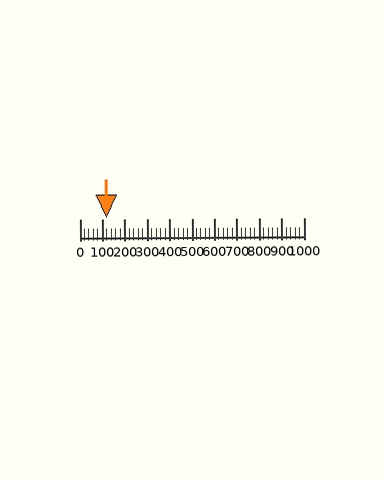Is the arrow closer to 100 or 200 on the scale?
The arrow is closer to 100.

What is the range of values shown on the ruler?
The ruler shows values from 0 to 1000.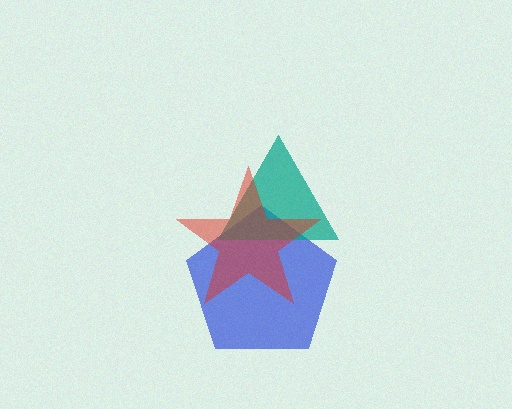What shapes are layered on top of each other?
The layered shapes are: a blue pentagon, a teal triangle, a red star.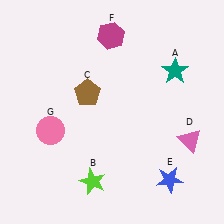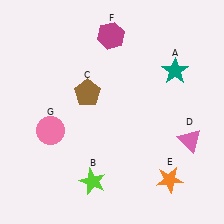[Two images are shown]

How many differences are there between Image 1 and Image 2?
There is 1 difference between the two images.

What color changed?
The star (E) changed from blue in Image 1 to orange in Image 2.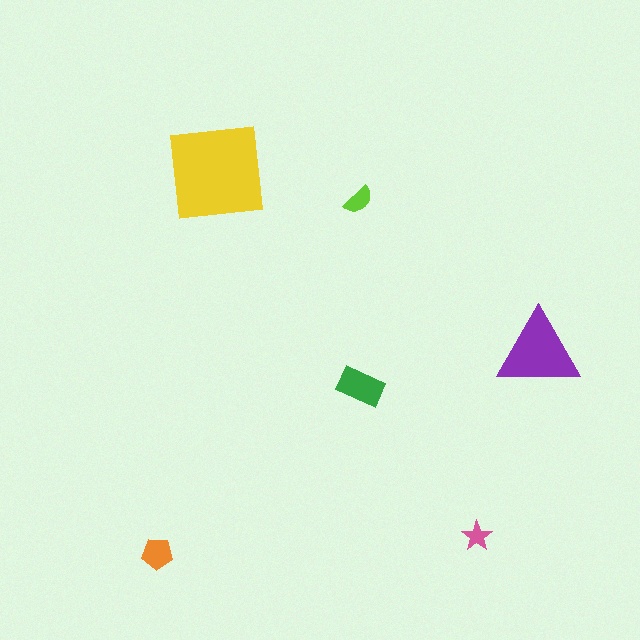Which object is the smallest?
The pink star.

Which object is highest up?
The yellow square is topmost.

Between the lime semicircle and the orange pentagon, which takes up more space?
The orange pentagon.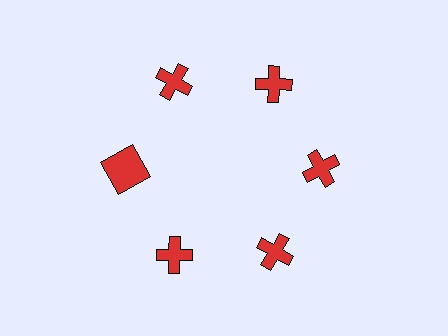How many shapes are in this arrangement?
There are 6 shapes arranged in a ring pattern.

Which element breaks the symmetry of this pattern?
The red square at roughly the 9 o'clock position breaks the symmetry. All other shapes are red crosses.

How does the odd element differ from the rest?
It has a different shape: square instead of cross.